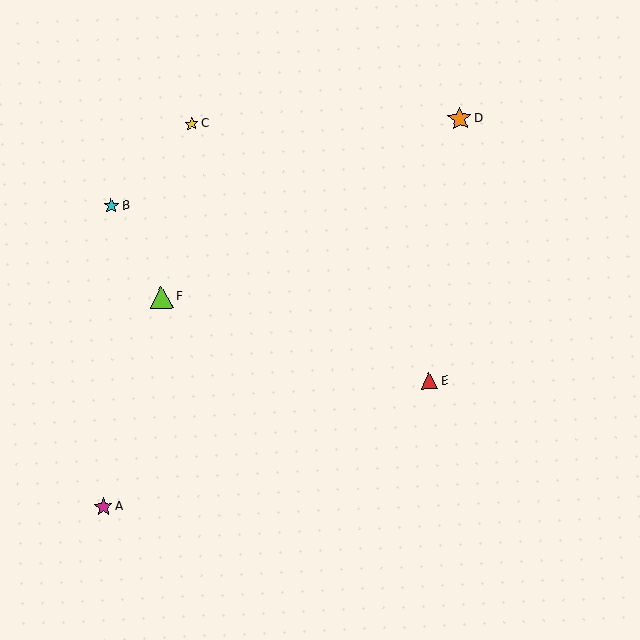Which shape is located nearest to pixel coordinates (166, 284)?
The lime triangle (labeled F) at (162, 297) is nearest to that location.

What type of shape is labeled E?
Shape E is a red triangle.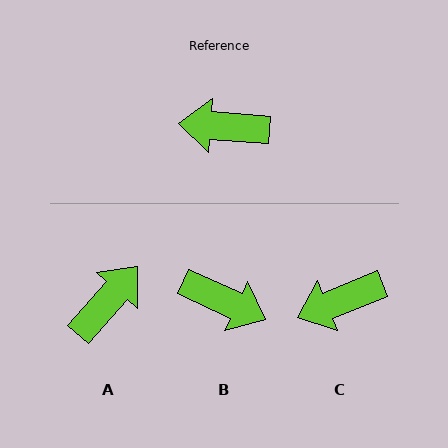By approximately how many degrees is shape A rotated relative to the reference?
Approximately 127 degrees clockwise.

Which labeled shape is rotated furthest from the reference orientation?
B, about 159 degrees away.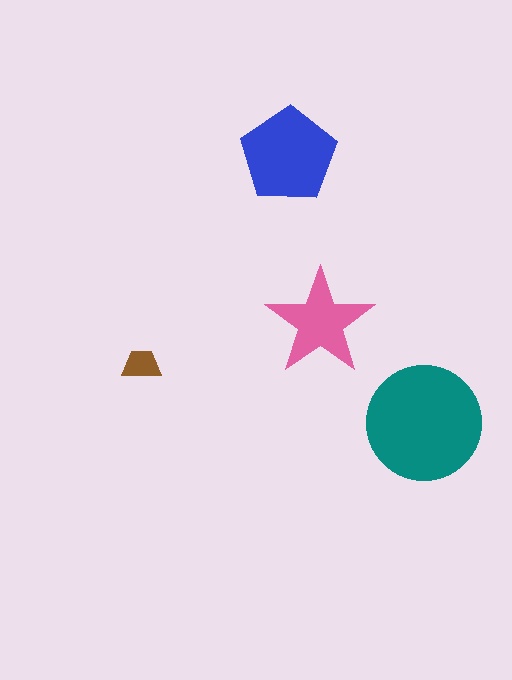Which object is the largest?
The teal circle.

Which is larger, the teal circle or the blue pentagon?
The teal circle.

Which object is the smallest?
The brown trapezoid.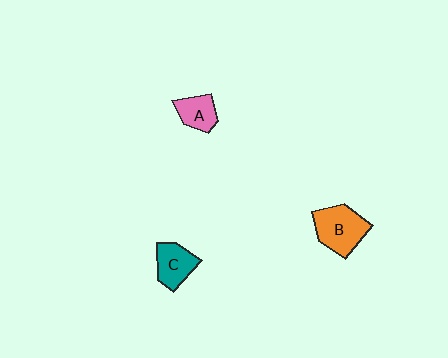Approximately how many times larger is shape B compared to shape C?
Approximately 1.4 times.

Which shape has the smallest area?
Shape A (pink).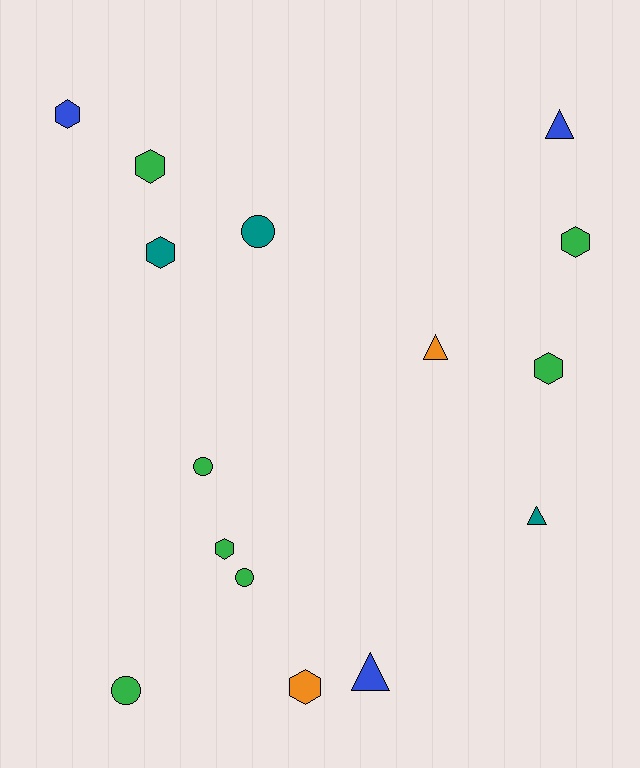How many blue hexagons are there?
There is 1 blue hexagon.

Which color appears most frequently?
Green, with 7 objects.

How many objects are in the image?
There are 15 objects.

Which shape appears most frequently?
Hexagon, with 7 objects.